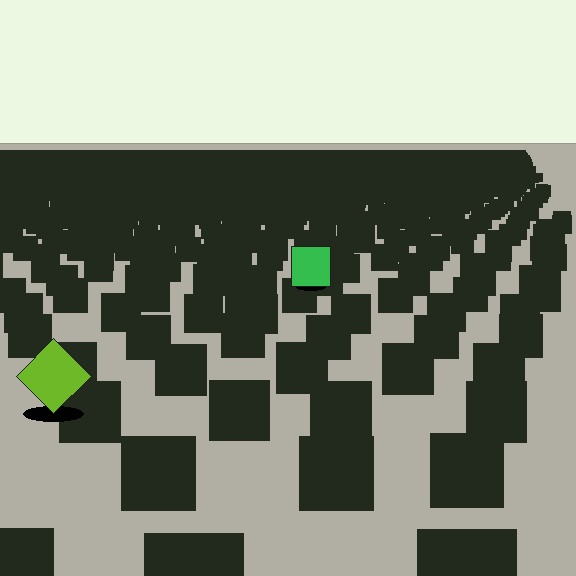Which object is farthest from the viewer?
The green square is farthest from the viewer. It appears smaller and the ground texture around it is denser.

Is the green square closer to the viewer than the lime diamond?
No. The lime diamond is closer — you can tell from the texture gradient: the ground texture is coarser near it.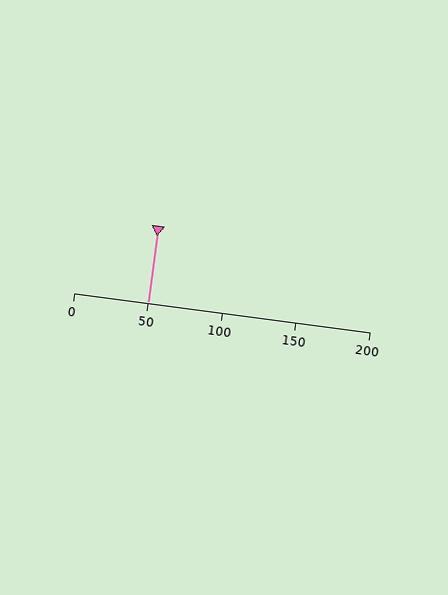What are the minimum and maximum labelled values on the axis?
The axis runs from 0 to 200.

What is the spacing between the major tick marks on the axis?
The major ticks are spaced 50 apart.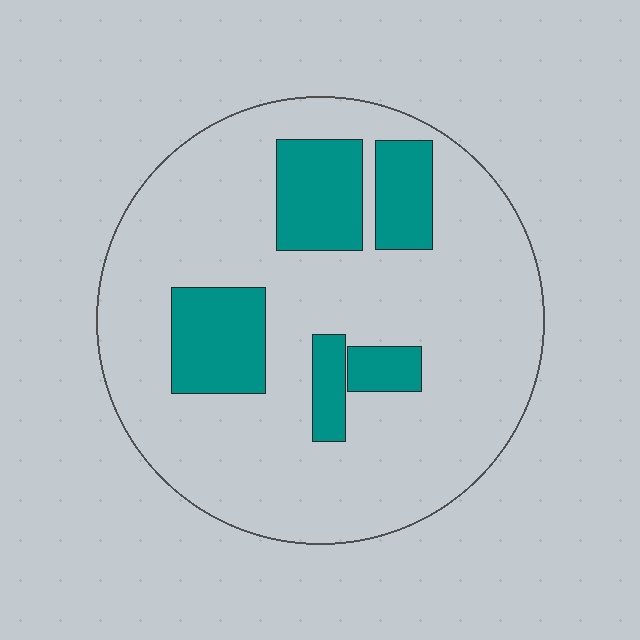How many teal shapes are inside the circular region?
5.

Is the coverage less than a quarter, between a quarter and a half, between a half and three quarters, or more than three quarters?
Less than a quarter.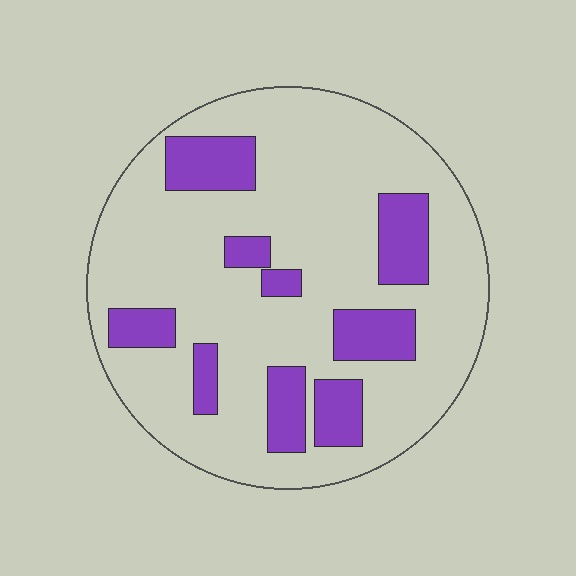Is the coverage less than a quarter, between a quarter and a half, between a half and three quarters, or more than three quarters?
Less than a quarter.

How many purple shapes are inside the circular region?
9.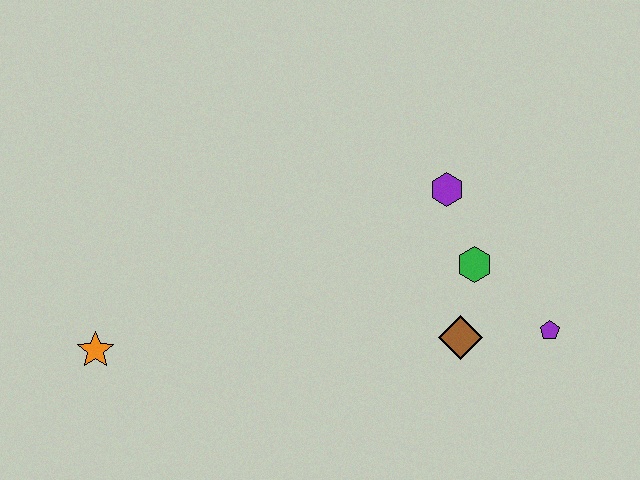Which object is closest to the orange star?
The brown diamond is closest to the orange star.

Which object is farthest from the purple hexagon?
The orange star is farthest from the purple hexagon.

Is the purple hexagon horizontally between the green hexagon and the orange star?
Yes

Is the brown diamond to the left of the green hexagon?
Yes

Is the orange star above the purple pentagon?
No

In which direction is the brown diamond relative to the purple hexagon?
The brown diamond is below the purple hexagon.